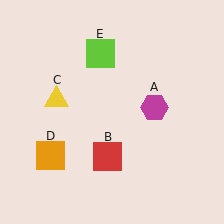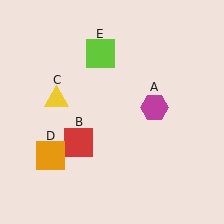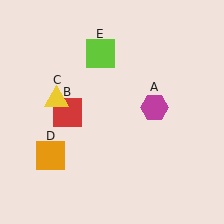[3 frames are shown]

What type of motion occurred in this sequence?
The red square (object B) rotated clockwise around the center of the scene.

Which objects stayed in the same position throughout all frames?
Magenta hexagon (object A) and yellow triangle (object C) and orange square (object D) and lime square (object E) remained stationary.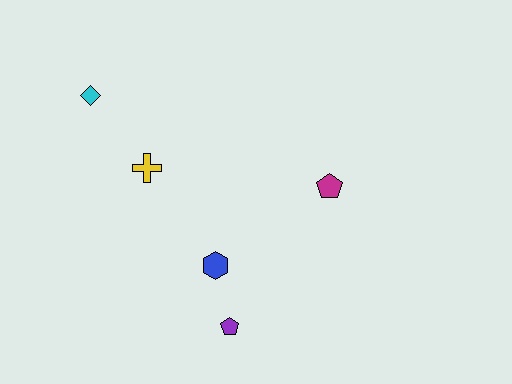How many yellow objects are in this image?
There is 1 yellow object.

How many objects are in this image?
There are 5 objects.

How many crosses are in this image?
There is 1 cross.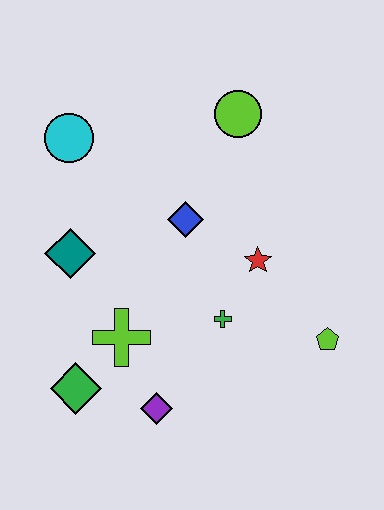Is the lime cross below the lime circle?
Yes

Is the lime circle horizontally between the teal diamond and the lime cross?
No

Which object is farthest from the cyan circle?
The lime pentagon is farthest from the cyan circle.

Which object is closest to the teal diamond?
The lime cross is closest to the teal diamond.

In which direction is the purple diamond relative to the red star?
The purple diamond is below the red star.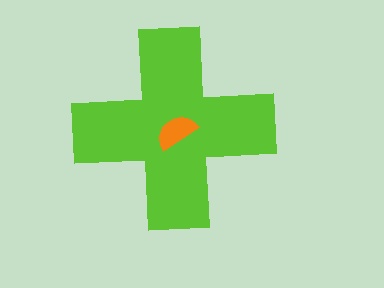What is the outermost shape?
The lime cross.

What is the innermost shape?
The orange semicircle.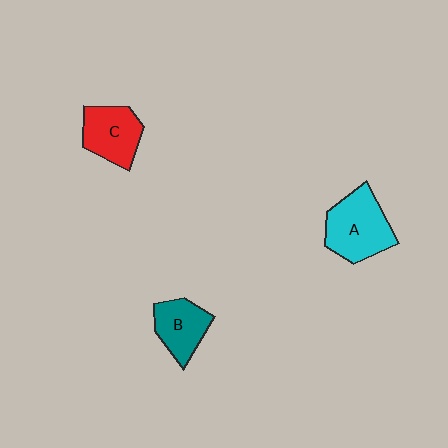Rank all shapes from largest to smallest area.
From largest to smallest: A (cyan), C (red), B (teal).